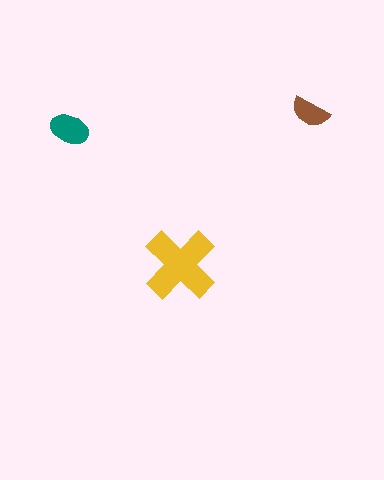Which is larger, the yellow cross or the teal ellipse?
The yellow cross.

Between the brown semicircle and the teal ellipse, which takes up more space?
The teal ellipse.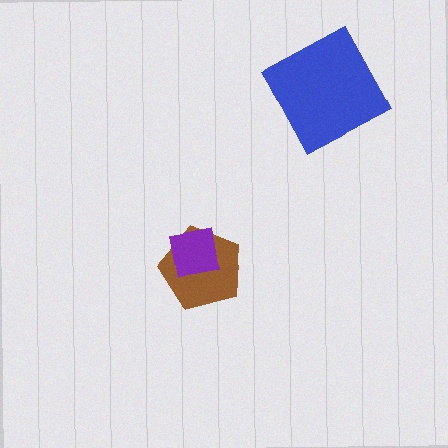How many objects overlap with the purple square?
1 object overlaps with the purple square.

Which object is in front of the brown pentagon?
The purple square is in front of the brown pentagon.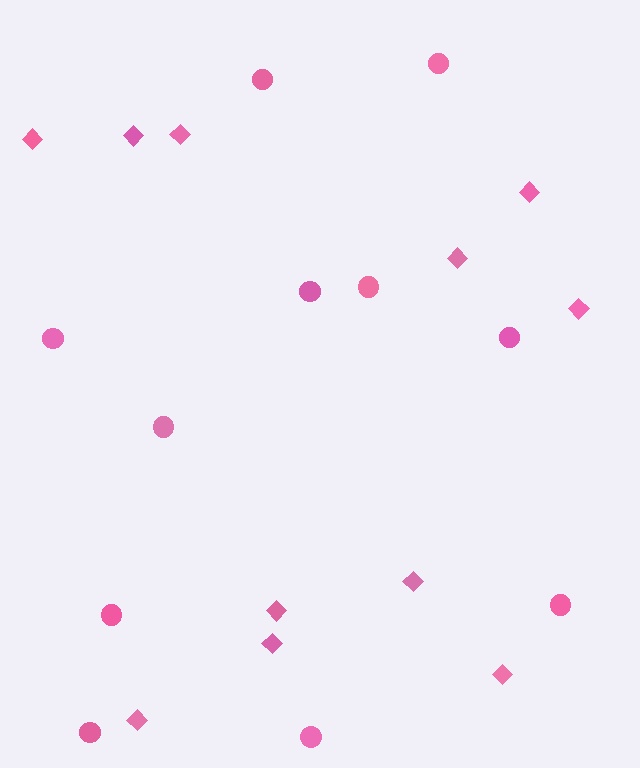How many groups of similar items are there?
There are 2 groups: one group of circles (11) and one group of diamonds (11).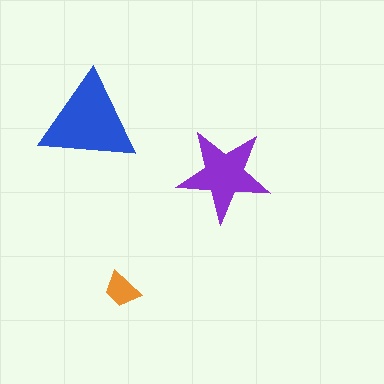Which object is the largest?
The blue triangle.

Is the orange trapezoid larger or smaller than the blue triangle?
Smaller.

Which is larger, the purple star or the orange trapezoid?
The purple star.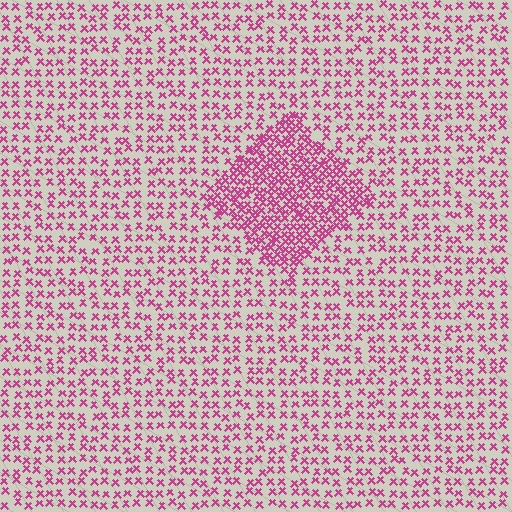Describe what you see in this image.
The image contains small magenta elements arranged at two different densities. A diamond-shaped region is visible where the elements are more densely packed than the surrounding area.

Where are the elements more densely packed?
The elements are more densely packed inside the diamond boundary.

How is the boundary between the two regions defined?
The boundary is defined by a change in element density (approximately 2.2x ratio). All elements are the same color, size, and shape.